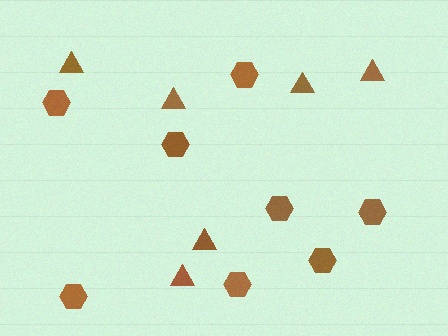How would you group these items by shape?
There are 2 groups: one group of hexagons (8) and one group of triangles (6).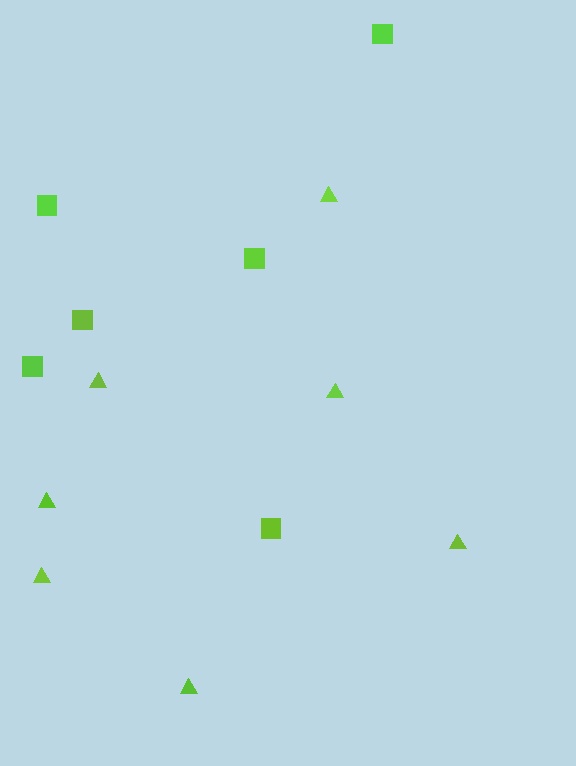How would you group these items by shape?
There are 2 groups: one group of squares (6) and one group of triangles (7).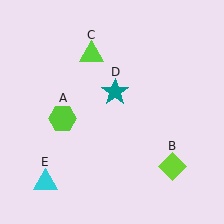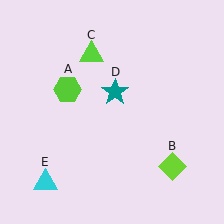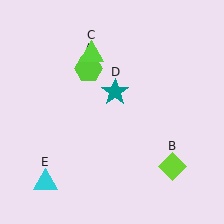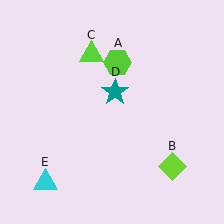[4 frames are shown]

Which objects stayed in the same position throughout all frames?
Lime diamond (object B) and lime triangle (object C) and teal star (object D) and cyan triangle (object E) remained stationary.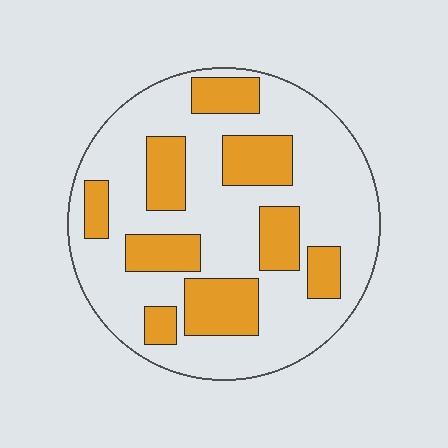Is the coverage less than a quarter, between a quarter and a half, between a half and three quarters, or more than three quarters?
Between a quarter and a half.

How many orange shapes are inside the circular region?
9.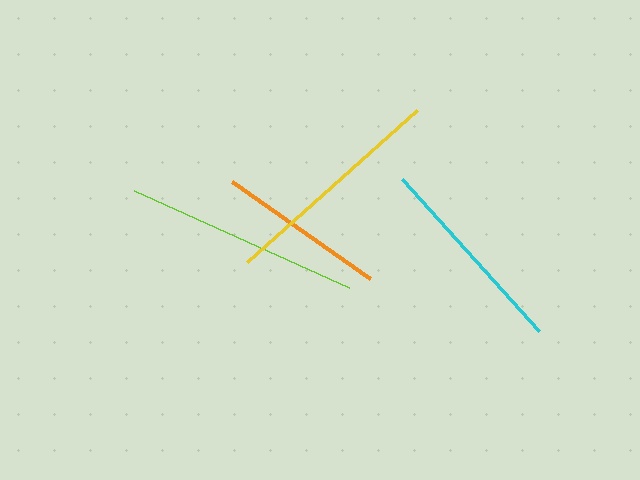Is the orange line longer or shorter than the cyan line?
The cyan line is longer than the orange line.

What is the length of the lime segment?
The lime segment is approximately 236 pixels long.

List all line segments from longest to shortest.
From longest to shortest: lime, yellow, cyan, orange.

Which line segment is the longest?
The lime line is the longest at approximately 236 pixels.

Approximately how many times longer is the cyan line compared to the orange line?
The cyan line is approximately 1.2 times the length of the orange line.